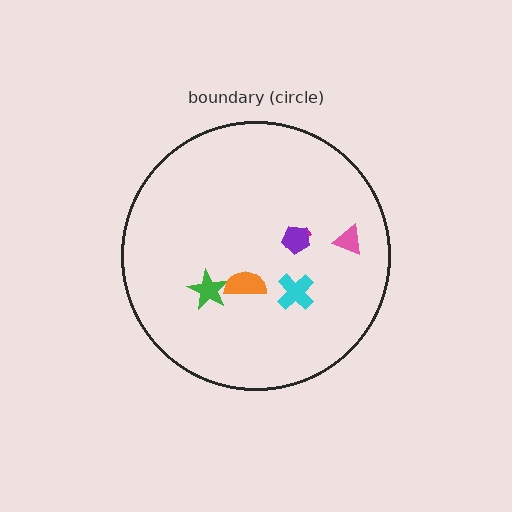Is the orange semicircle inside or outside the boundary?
Inside.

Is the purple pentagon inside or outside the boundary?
Inside.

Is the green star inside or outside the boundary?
Inside.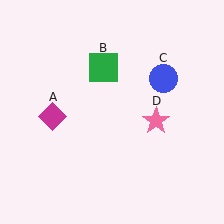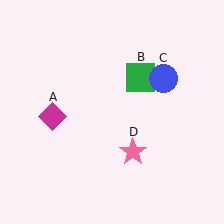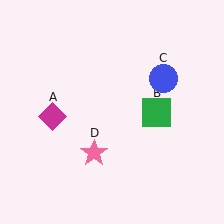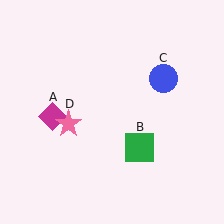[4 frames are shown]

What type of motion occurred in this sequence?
The green square (object B), pink star (object D) rotated clockwise around the center of the scene.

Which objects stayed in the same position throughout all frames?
Magenta diamond (object A) and blue circle (object C) remained stationary.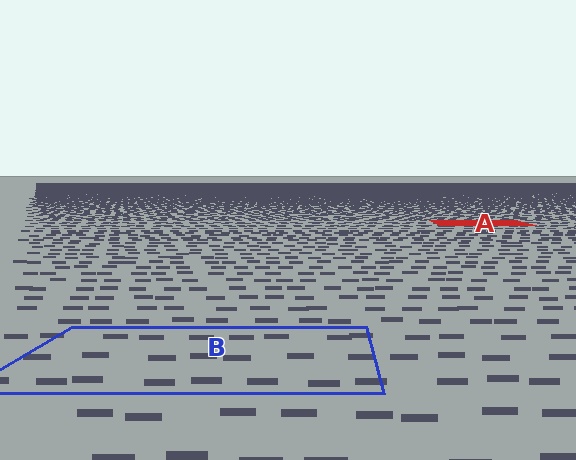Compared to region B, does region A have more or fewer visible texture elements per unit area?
Region A has more texture elements per unit area — they are packed more densely because it is farther away.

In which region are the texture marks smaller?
The texture marks are smaller in region A, because it is farther away.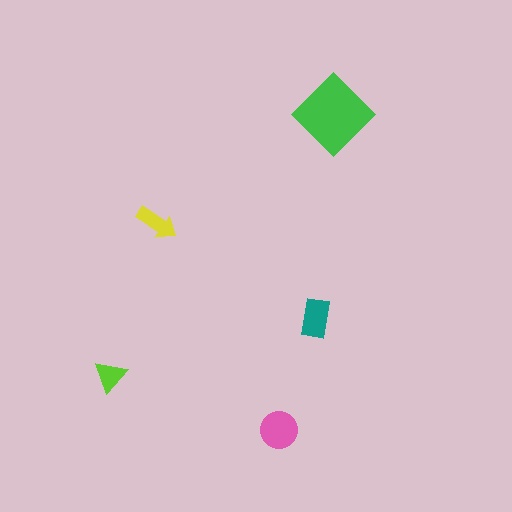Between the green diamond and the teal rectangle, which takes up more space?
The green diamond.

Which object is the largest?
The green diamond.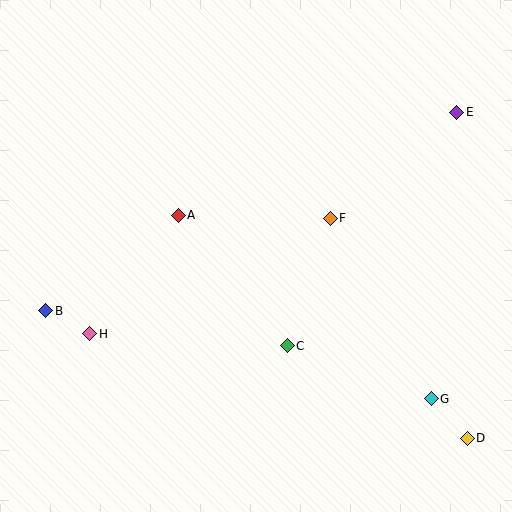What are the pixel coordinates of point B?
Point B is at (46, 311).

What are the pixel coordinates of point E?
Point E is at (457, 112).